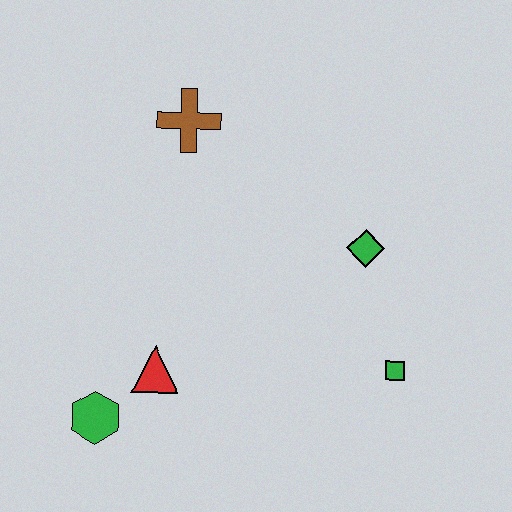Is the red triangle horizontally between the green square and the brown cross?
No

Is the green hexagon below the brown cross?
Yes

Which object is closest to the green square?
The green diamond is closest to the green square.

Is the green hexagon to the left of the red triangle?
Yes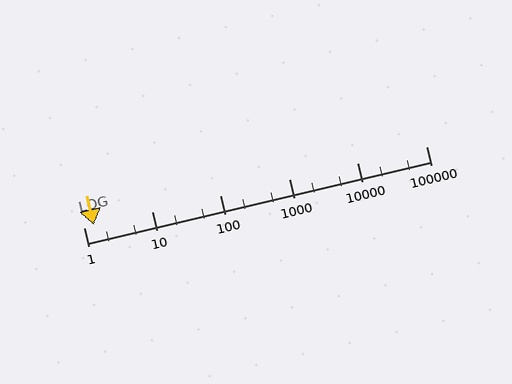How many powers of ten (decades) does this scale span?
The scale spans 5 decades, from 1 to 100000.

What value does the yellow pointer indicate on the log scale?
The pointer indicates approximately 1.4.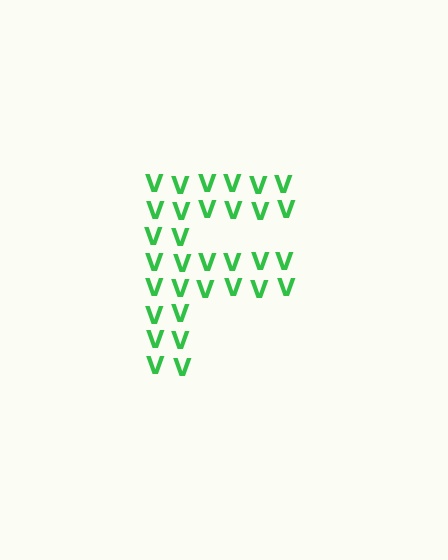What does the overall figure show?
The overall figure shows the letter F.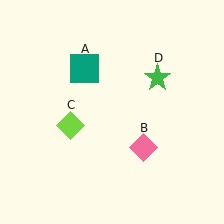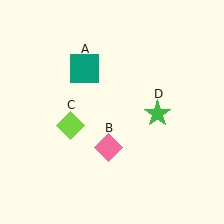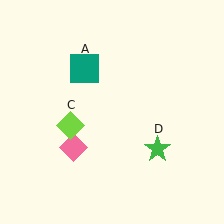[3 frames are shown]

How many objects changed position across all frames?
2 objects changed position: pink diamond (object B), green star (object D).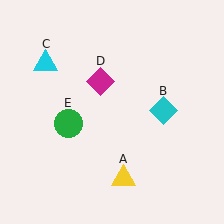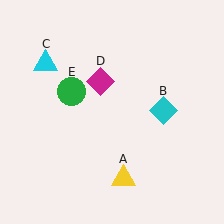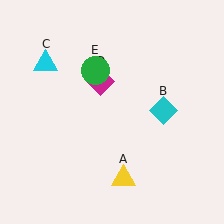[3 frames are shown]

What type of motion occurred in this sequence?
The green circle (object E) rotated clockwise around the center of the scene.